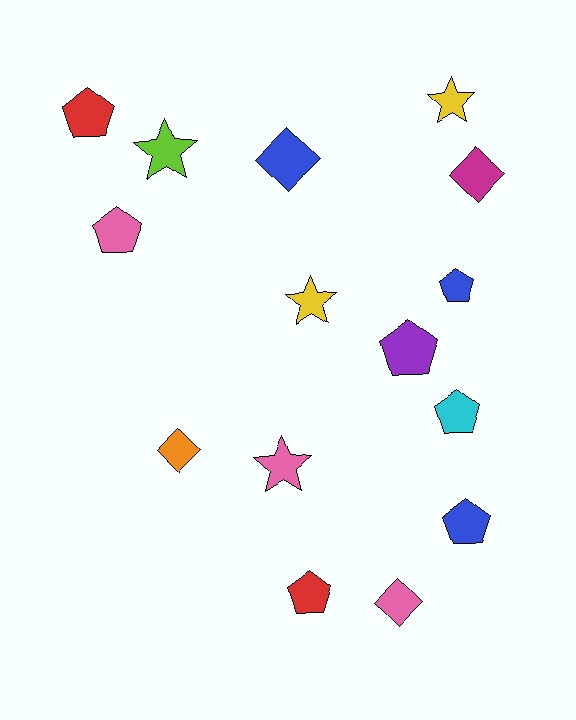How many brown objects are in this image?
There are no brown objects.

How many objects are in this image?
There are 15 objects.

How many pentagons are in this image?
There are 7 pentagons.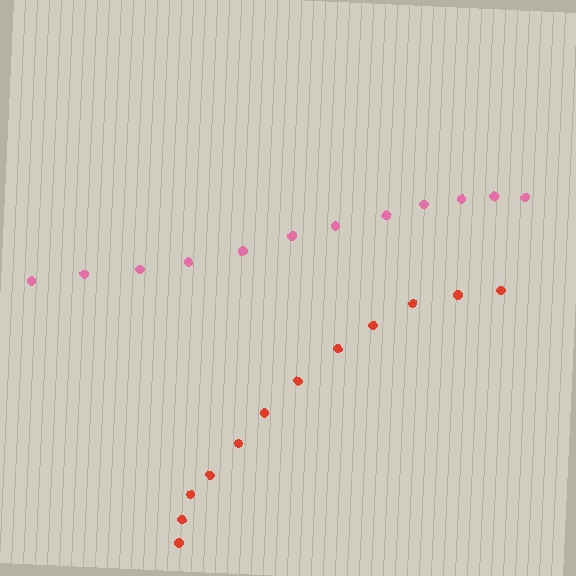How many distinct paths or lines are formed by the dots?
There are 2 distinct paths.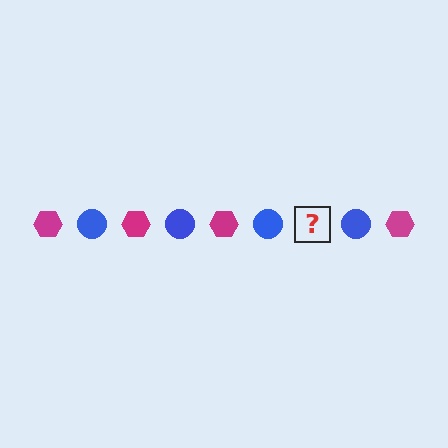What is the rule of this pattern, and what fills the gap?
The rule is that the pattern alternates between magenta hexagon and blue circle. The gap should be filled with a magenta hexagon.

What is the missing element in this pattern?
The missing element is a magenta hexagon.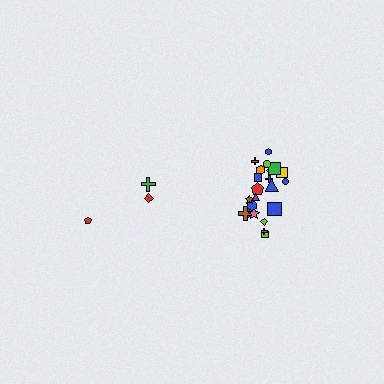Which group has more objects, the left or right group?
The right group.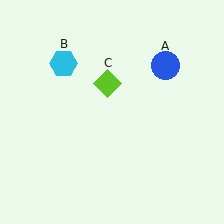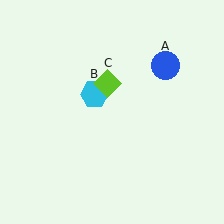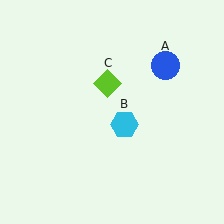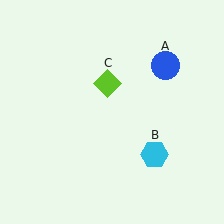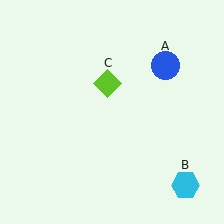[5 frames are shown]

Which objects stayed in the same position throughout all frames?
Blue circle (object A) and lime diamond (object C) remained stationary.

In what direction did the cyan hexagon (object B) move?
The cyan hexagon (object B) moved down and to the right.